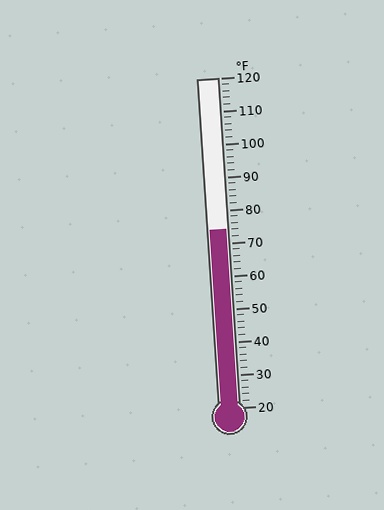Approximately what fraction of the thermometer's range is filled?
The thermometer is filled to approximately 55% of its range.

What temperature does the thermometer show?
The thermometer shows approximately 74°F.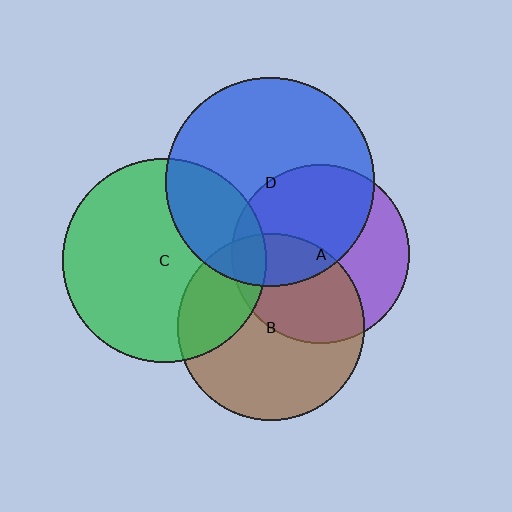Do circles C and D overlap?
Yes.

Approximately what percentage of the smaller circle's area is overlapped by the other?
Approximately 25%.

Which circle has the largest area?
Circle D (blue).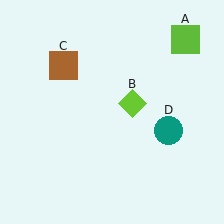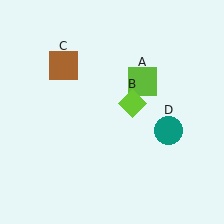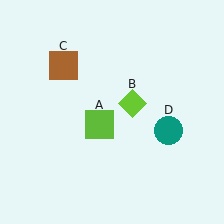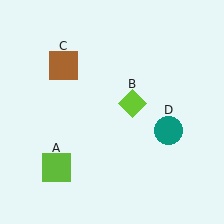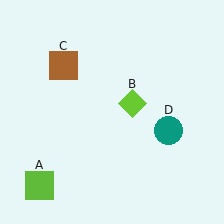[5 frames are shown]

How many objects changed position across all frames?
1 object changed position: lime square (object A).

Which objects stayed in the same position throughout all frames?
Lime diamond (object B) and brown square (object C) and teal circle (object D) remained stationary.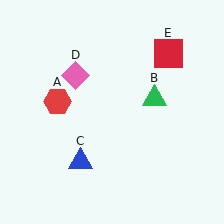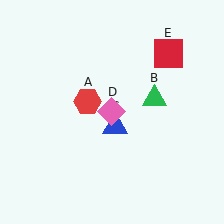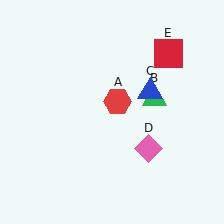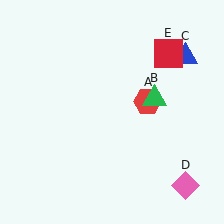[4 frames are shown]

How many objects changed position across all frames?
3 objects changed position: red hexagon (object A), blue triangle (object C), pink diamond (object D).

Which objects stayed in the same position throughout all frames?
Green triangle (object B) and red square (object E) remained stationary.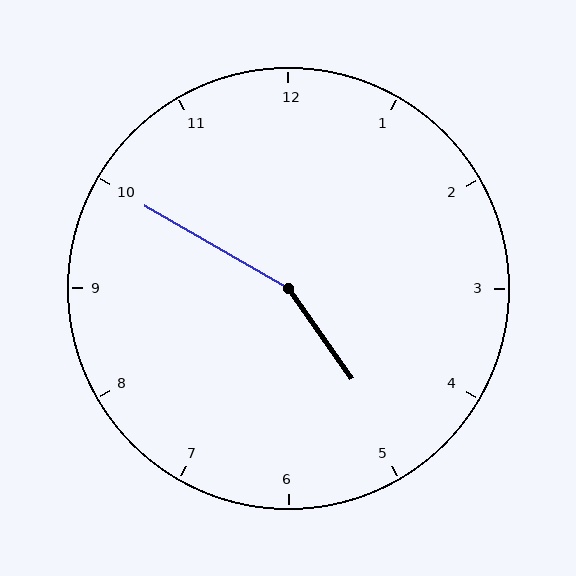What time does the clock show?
4:50.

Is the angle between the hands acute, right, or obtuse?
It is obtuse.